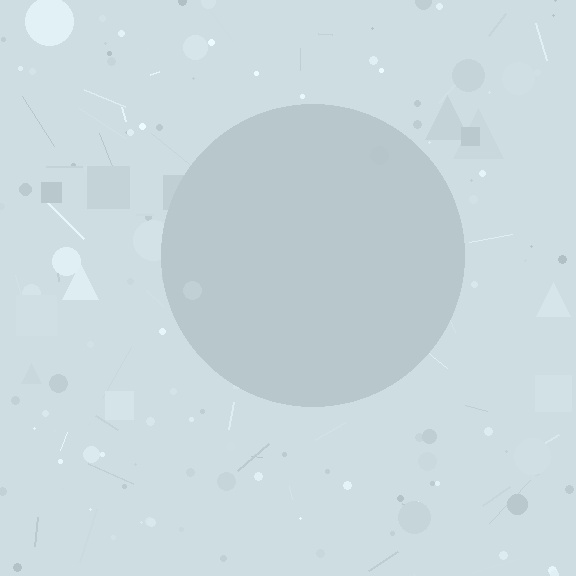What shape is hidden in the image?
A circle is hidden in the image.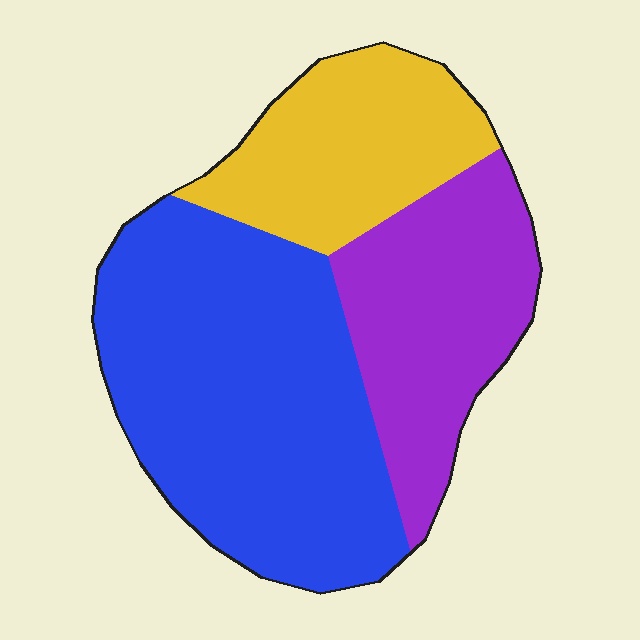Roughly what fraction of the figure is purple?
Purple covers 27% of the figure.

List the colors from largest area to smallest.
From largest to smallest: blue, purple, yellow.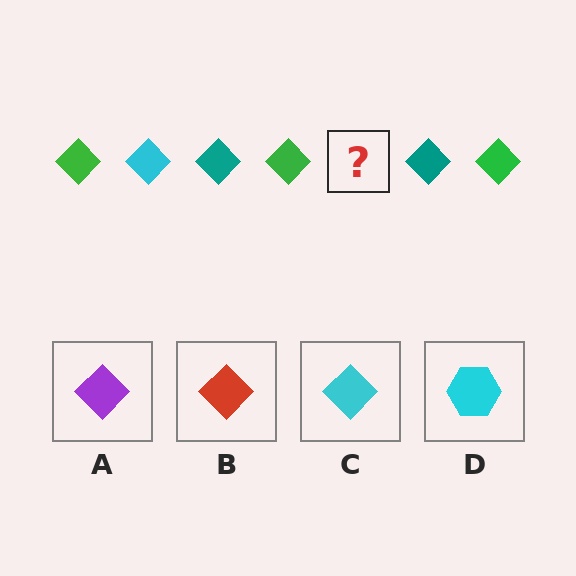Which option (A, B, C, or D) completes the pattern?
C.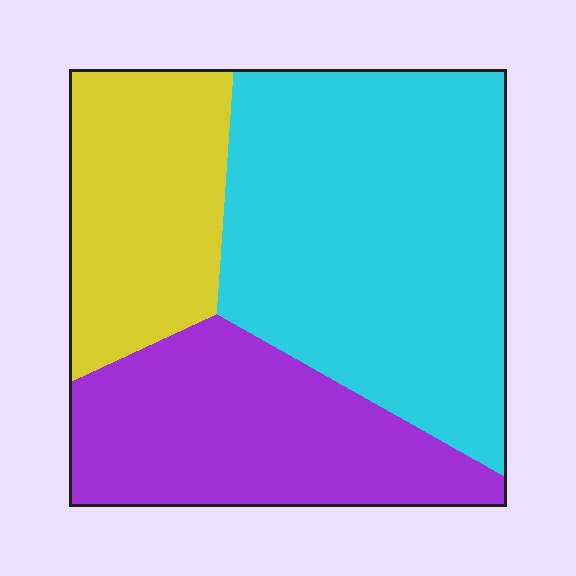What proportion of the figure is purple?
Purple takes up between a quarter and a half of the figure.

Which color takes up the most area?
Cyan, at roughly 50%.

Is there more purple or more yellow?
Purple.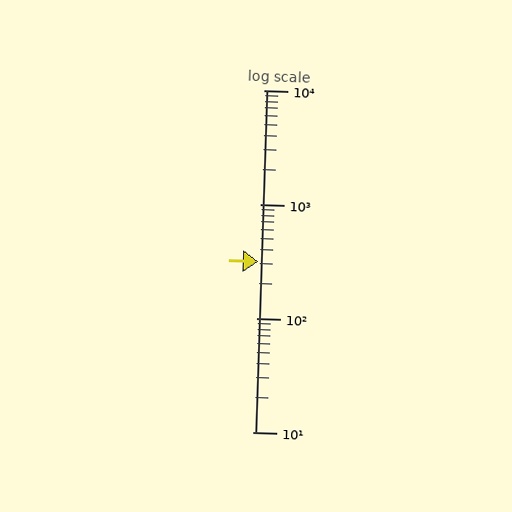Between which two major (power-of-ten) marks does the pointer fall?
The pointer is between 100 and 1000.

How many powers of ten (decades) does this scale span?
The scale spans 3 decades, from 10 to 10000.